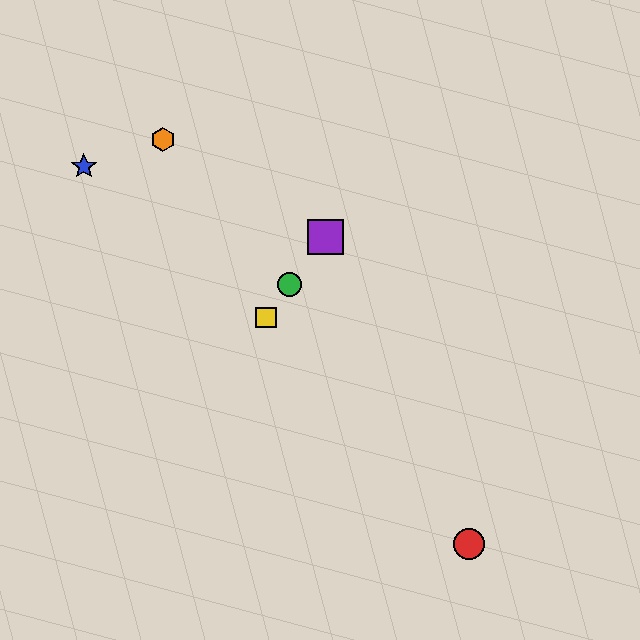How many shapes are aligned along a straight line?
3 shapes (the green circle, the yellow square, the purple square) are aligned along a straight line.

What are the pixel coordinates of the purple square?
The purple square is at (326, 237).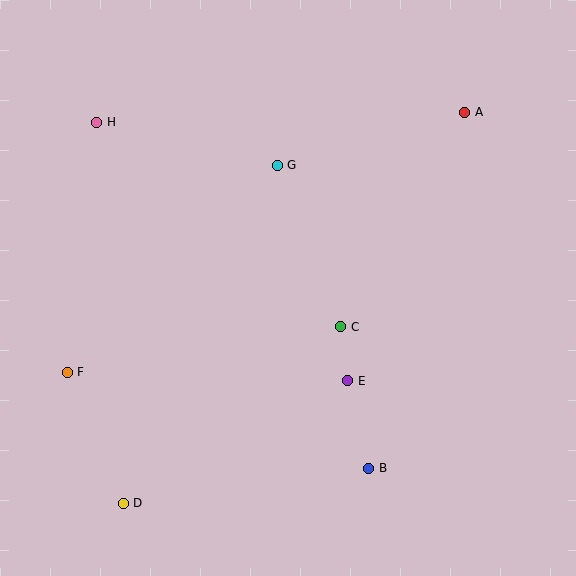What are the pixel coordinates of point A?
Point A is at (465, 112).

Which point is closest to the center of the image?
Point C at (341, 327) is closest to the center.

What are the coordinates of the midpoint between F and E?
The midpoint between F and E is at (207, 377).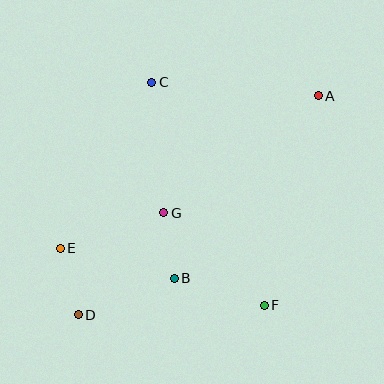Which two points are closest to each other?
Points B and G are closest to each other.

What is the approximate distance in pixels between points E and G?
The distance between E and G is approximately 110 pixels.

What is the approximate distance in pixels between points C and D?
The distance between C and D is approximately 244 pixels.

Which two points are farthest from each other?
Points A and D are farthest from each other.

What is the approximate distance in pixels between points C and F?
The distance between C and F is approximately 250 pixels.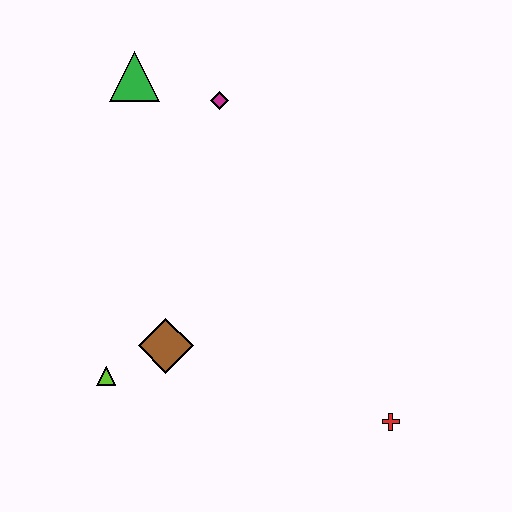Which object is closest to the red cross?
The brown diamond is closest to the red cross.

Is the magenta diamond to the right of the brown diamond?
Yes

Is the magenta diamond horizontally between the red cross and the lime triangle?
Yes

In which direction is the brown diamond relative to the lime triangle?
The brown diamond is to the right of the lime triangle.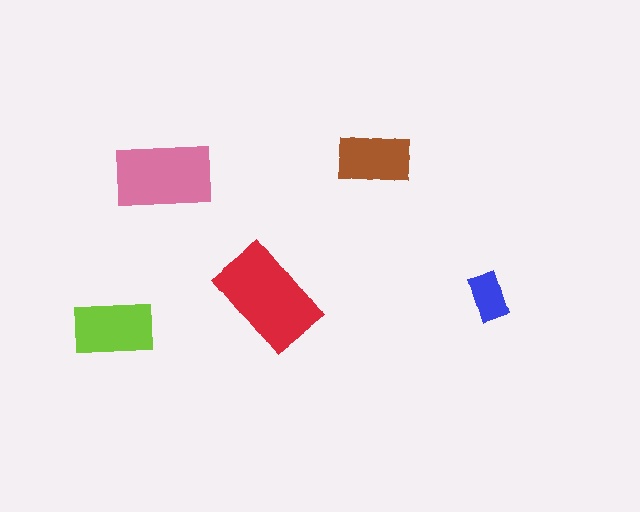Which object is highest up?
The brown rectangle is topmost.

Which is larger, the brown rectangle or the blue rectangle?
The brown one.